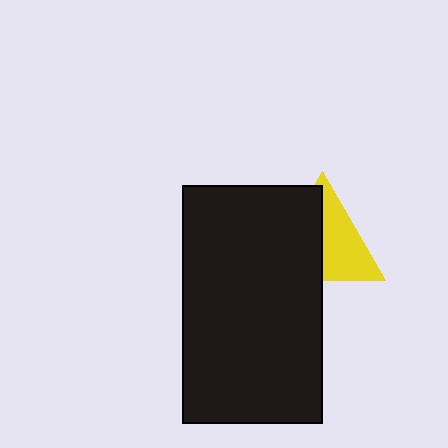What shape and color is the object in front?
The object in front is a black rectangle.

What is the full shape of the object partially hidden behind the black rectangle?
The partially hidden object is a yellow triangle.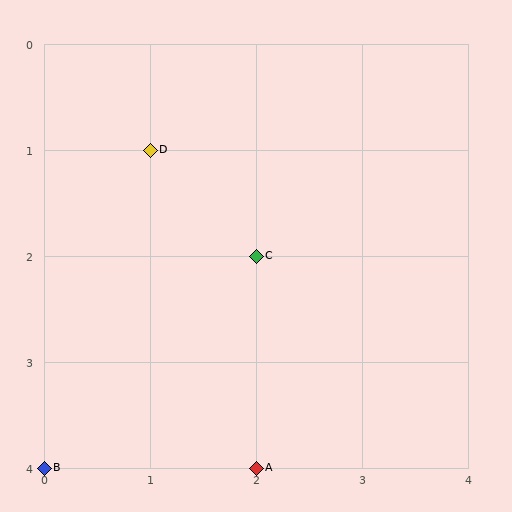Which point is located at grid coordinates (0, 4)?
Point B is at (0, 4).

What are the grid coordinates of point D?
Point D is at grid coordinates (1, 1).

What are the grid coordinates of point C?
Point C is at grid coordinates (2, 2).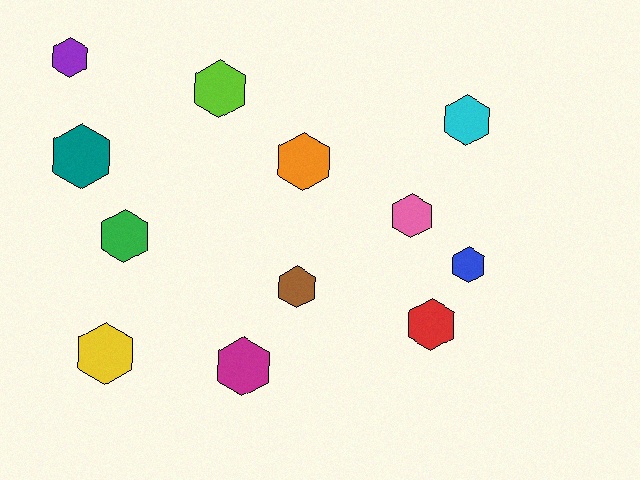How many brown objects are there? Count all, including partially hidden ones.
There is 1 brown object.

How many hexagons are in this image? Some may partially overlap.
There are 12 hexagons.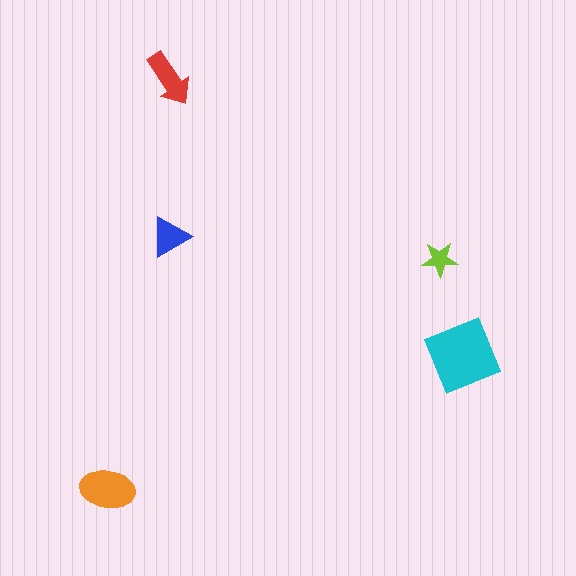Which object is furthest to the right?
The cyan diamond is rightmost.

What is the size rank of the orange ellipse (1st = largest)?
2nd.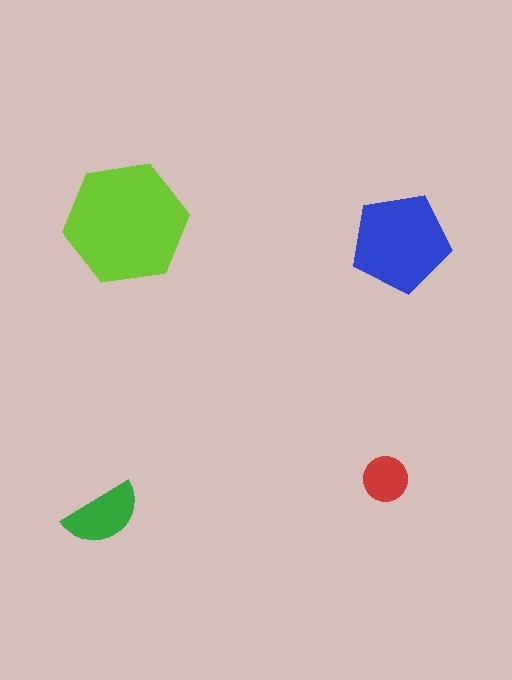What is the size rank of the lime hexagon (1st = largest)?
1st.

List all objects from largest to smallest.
The lime hexagon, the blue pentagon, the green semicircle, the red circle.